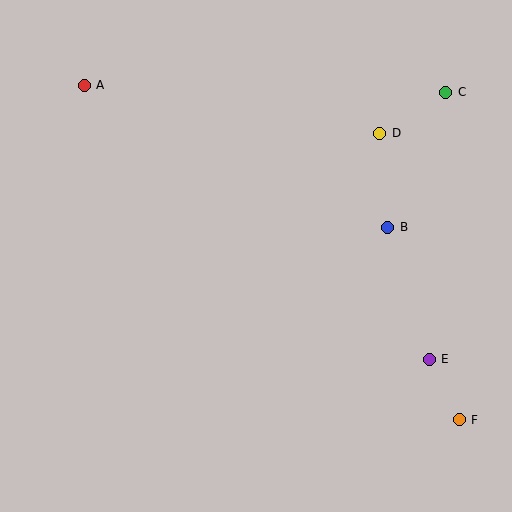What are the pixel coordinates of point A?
Point A is at (84, 85).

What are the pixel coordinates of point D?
Point D is at (380, 133).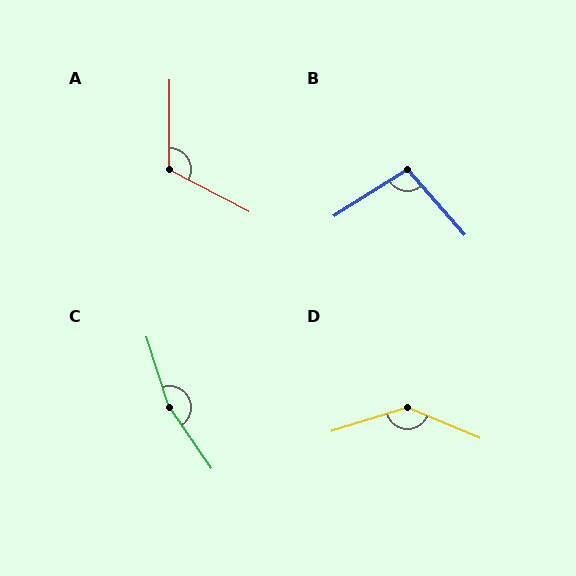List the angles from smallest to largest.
B (99°), A (117°), D (140°), C (164°).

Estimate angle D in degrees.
Approximately 140 degrees.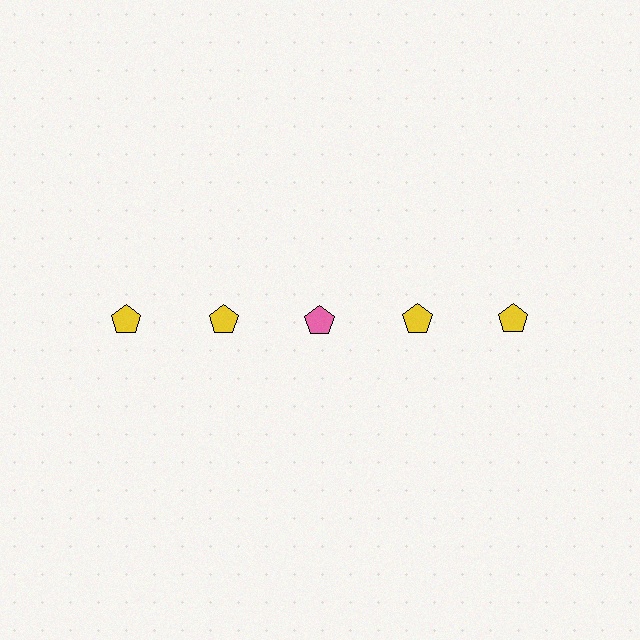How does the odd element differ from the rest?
It has a different color: pink instead of yellow.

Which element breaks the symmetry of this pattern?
The pink pentagon in the top row, center column breaks the symmetry. All other shapes are yellow pentagons.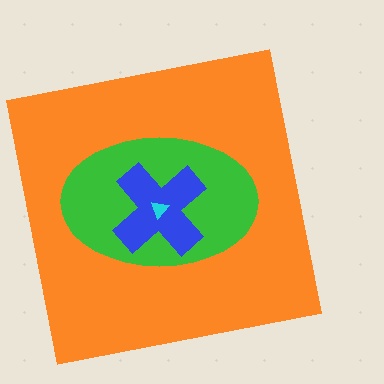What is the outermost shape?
The orange square.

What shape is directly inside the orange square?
The green ellipse.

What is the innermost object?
The cyan triangle.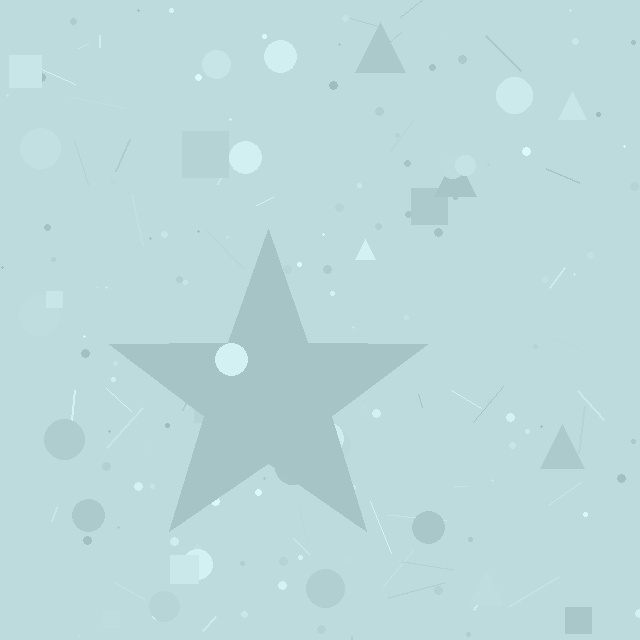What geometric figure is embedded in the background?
A star is embedded in the background.